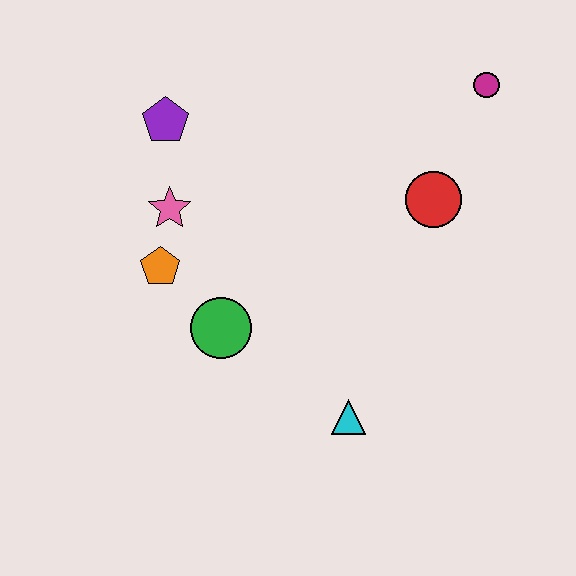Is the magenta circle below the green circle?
No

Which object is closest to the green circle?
The orange pentagon is closest to the green circle.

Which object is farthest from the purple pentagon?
The cyan triangle is farthest from the purple pentagon.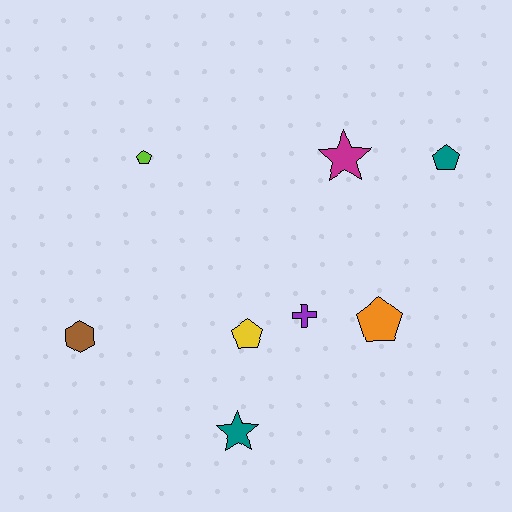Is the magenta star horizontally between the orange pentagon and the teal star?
Yes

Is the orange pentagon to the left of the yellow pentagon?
No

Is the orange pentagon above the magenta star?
No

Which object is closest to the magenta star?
The teal pentagon is closest to the magenta star.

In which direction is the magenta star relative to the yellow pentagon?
The magenta star is above the yellow pentagon.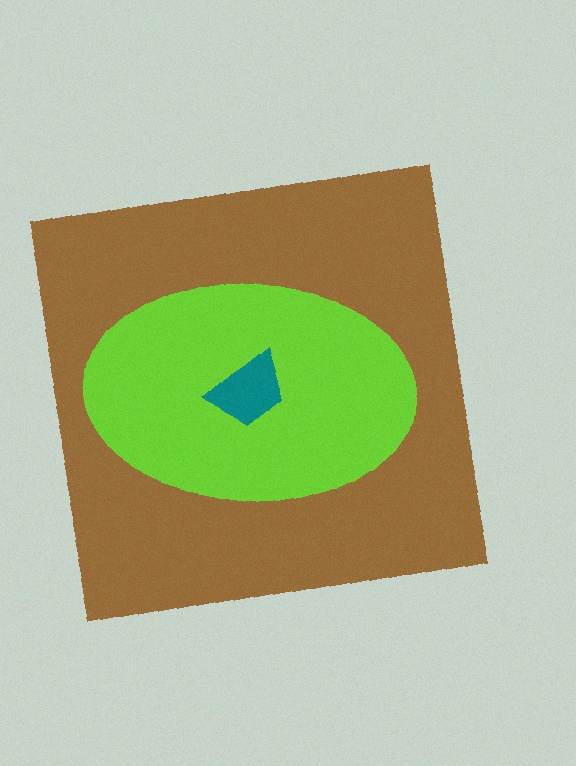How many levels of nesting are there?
3.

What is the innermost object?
The teal trapezoid.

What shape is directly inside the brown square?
The lime ellipse.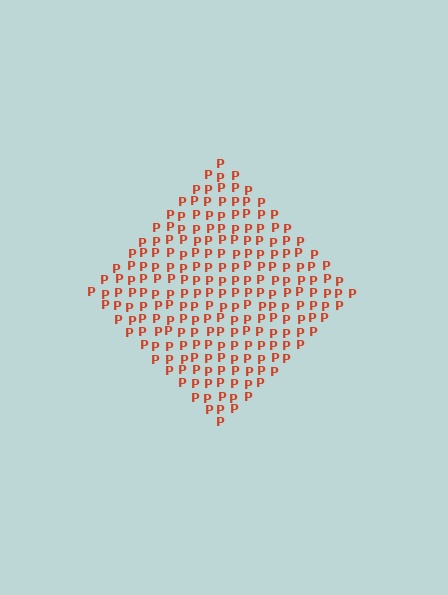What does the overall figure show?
The overall figure shows a diamond.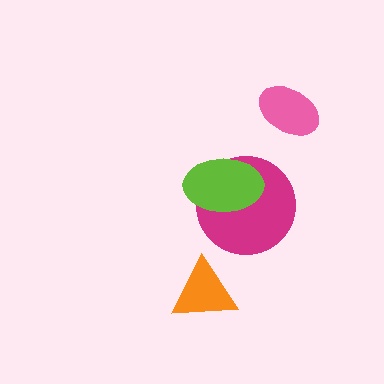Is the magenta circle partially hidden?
Yes, it is partially covered by another shape.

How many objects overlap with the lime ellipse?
1 object overlaps with the lime ellipse.